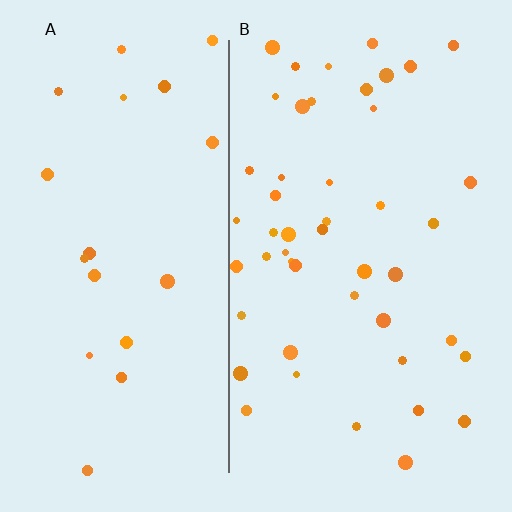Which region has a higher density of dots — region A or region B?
B (the right).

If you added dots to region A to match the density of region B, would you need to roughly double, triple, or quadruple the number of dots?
Approximately double.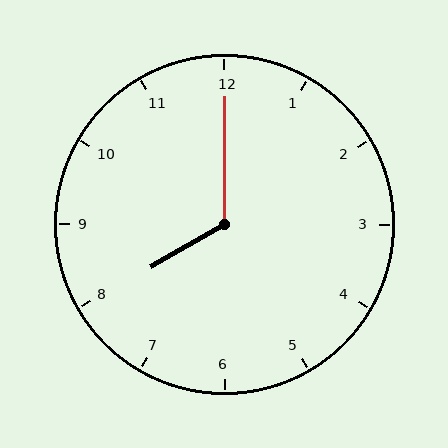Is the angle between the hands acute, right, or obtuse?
It is obtuse.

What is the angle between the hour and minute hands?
Approximately 120 degrees.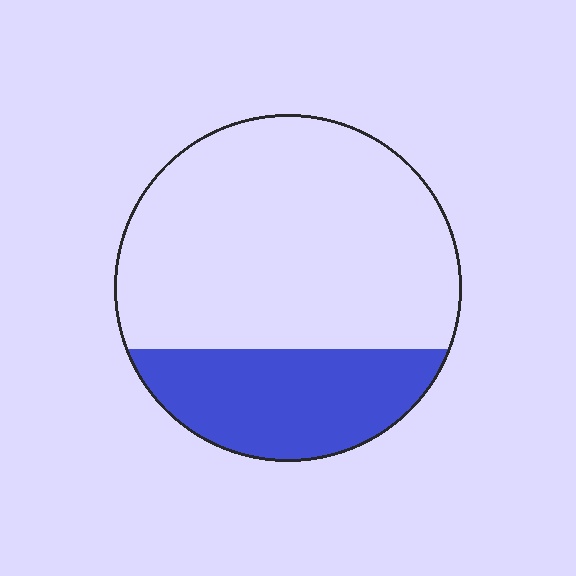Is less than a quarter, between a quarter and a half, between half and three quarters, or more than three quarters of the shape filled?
Between a quarter and a half.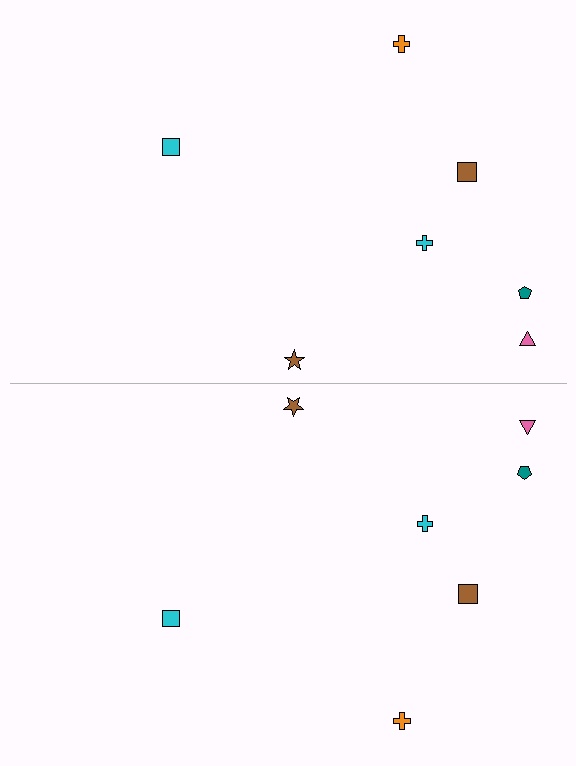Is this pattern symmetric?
Yes, this pattern has bilateral (reflection) symmetry.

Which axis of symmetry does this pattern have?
The pattern has a horizontal axis of symmetry running through the center of the image.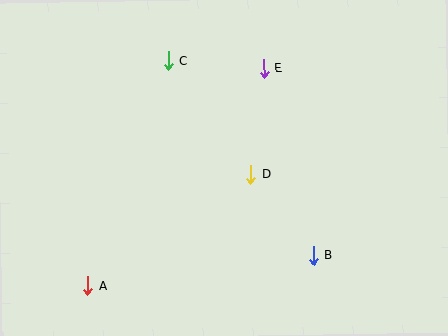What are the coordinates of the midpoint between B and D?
The midpoint between B and D is at (282, 215).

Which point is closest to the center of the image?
Point D at (251, 174) is closest to the center.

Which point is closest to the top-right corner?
Point E is closest to the top-right corner.